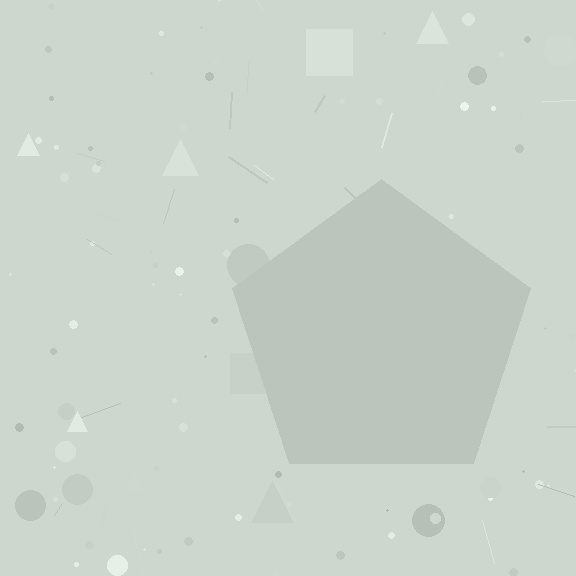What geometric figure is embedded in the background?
A pentagon is embedded in the background.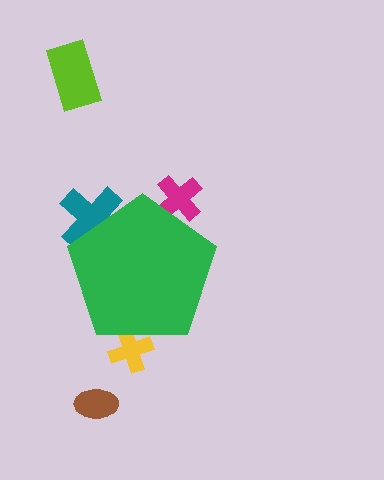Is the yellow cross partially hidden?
Yes, the yellow cross is partially hidden behind the green pentagon.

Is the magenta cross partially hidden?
Yes, the magenta cross is partially hidden behind the green pentagon.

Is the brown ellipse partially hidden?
No, the brown ellipse is fully visible.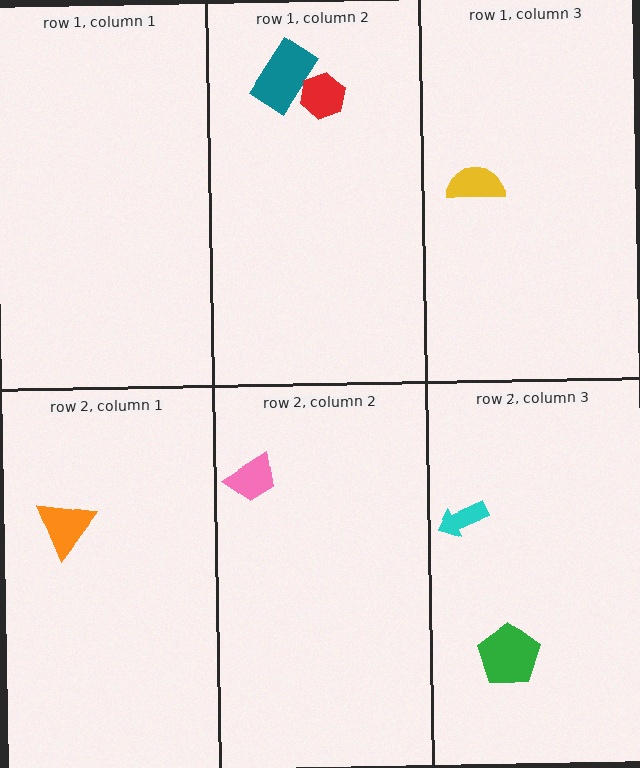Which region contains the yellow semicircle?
The row 1, column 3 region.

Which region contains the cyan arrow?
The row 2, column 3 region.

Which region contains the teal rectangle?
The row 1, column 2 region.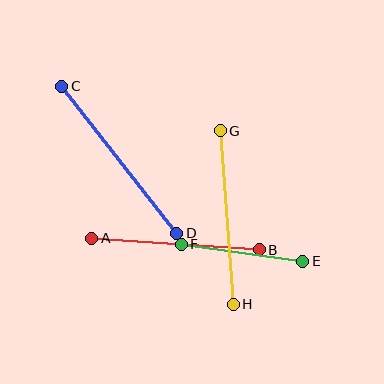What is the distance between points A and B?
The distance is approximately 168 pixels.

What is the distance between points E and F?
The distance is approximately 123 pixels.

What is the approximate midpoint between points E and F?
The midpoint is at approximately (242, 253) pixels.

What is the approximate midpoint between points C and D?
The midpoint is at approximately (119, 160) pixels.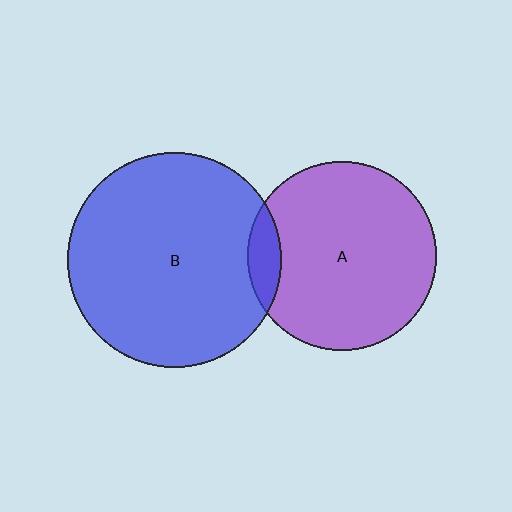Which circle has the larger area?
Circle B (blue).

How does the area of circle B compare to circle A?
Approximately 1.3 times.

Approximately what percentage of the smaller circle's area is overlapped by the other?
Approximately 10%.